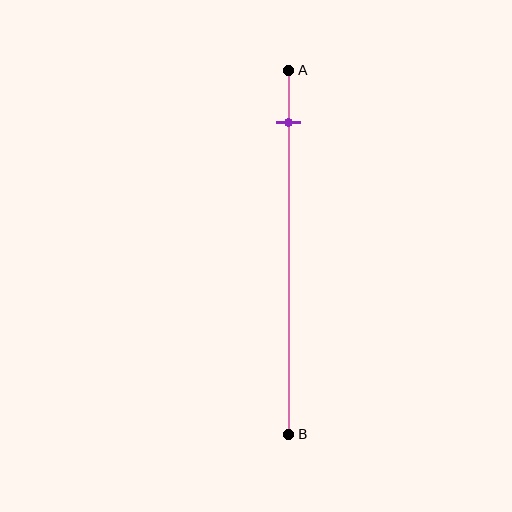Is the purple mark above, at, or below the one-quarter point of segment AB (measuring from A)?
The purple mark is above the one-quarter point of segment AB.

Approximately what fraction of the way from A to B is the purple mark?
The purple mark is approximately 15% of the way from A to B.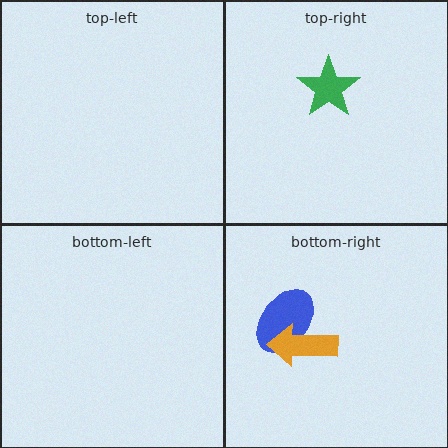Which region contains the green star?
The top-right region.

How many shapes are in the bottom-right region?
2.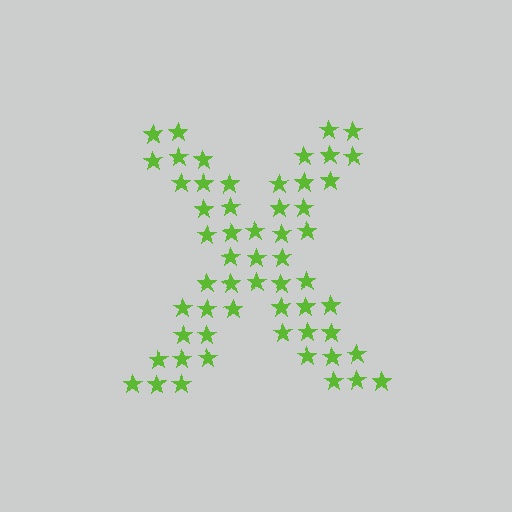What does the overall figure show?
The overall figure shows the letter X.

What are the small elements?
The small elements are stars.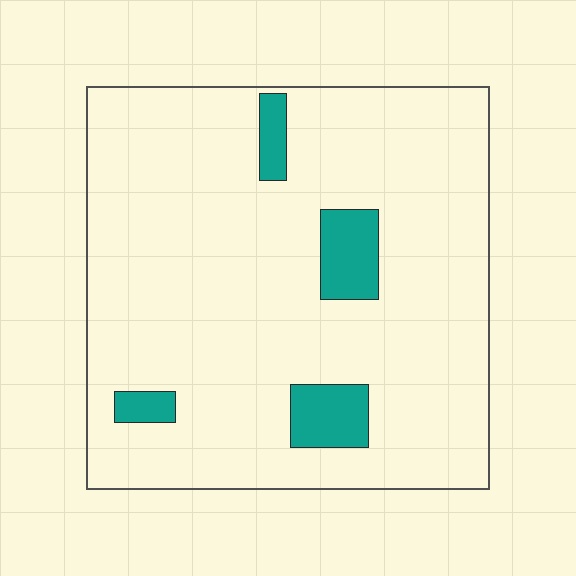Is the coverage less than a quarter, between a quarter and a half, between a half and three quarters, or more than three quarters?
Less than a quarter.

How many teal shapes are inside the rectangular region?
4.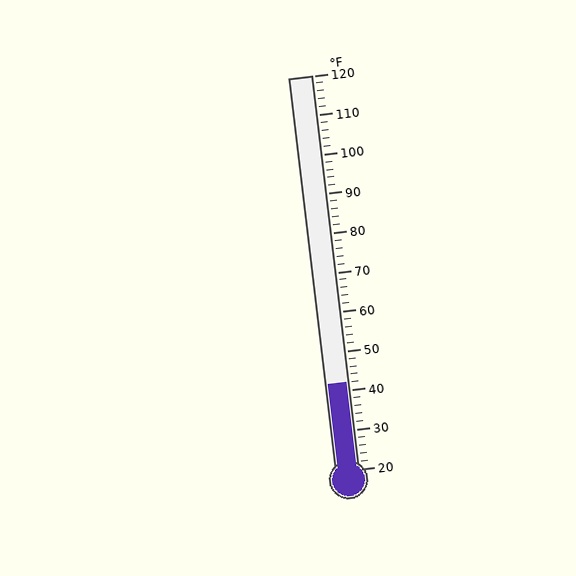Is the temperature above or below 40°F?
The temperature is above 40°F.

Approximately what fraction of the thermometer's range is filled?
The thermometer is filled to approximately 20% of its range.